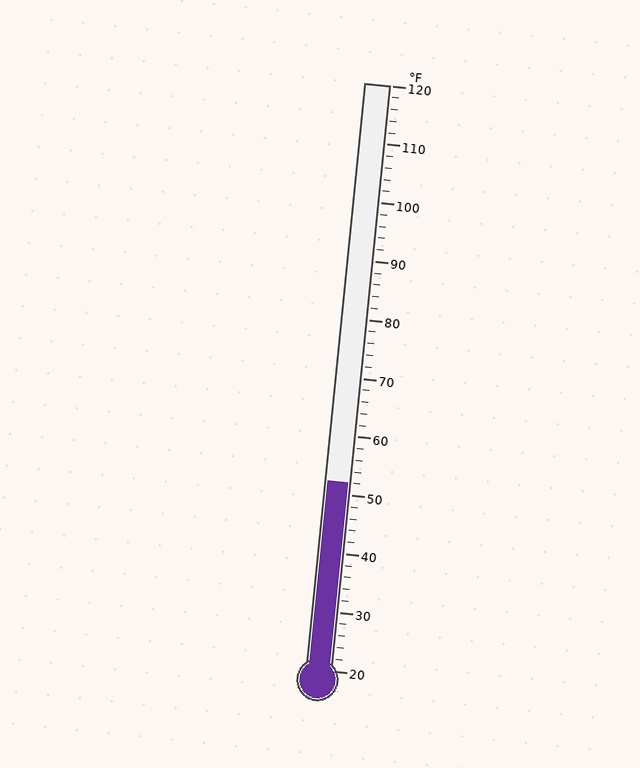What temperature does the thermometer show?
The thermometer shows approximately 52°F.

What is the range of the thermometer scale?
The thermometer scale ranges from 20°F to 120°F.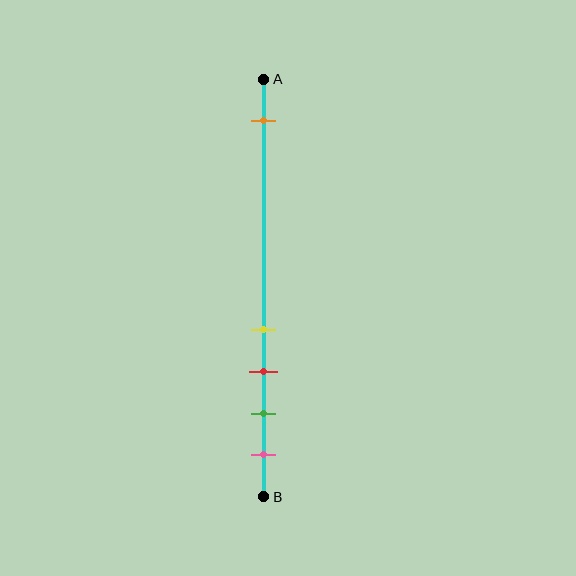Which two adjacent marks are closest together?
The yellow and red marks are the closest adjacent pair.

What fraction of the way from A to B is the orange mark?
The orange mark is approximately 10% (0.1) of the way from A to B.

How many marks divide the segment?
There are 5 marks dividing the segment.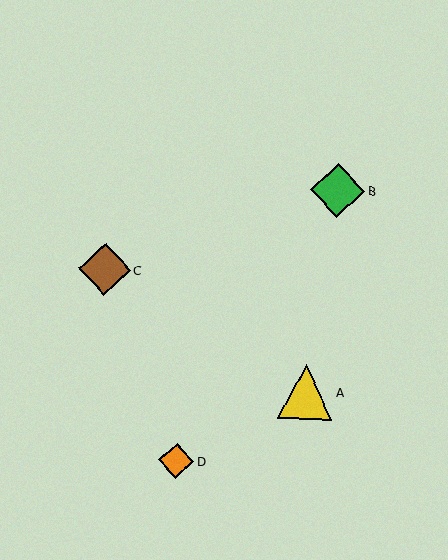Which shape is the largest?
The yellow triangle (labeled A) is the largest.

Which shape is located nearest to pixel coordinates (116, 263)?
The brown diamond (labeled C) at (105, 269) is nearest to that location.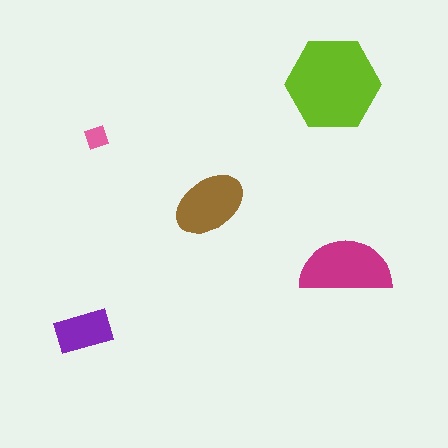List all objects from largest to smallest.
The lime hexagon, the magenta semicircle, the brown ellipse, the purple rectangle, the pink diamond.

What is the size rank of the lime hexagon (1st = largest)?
1st.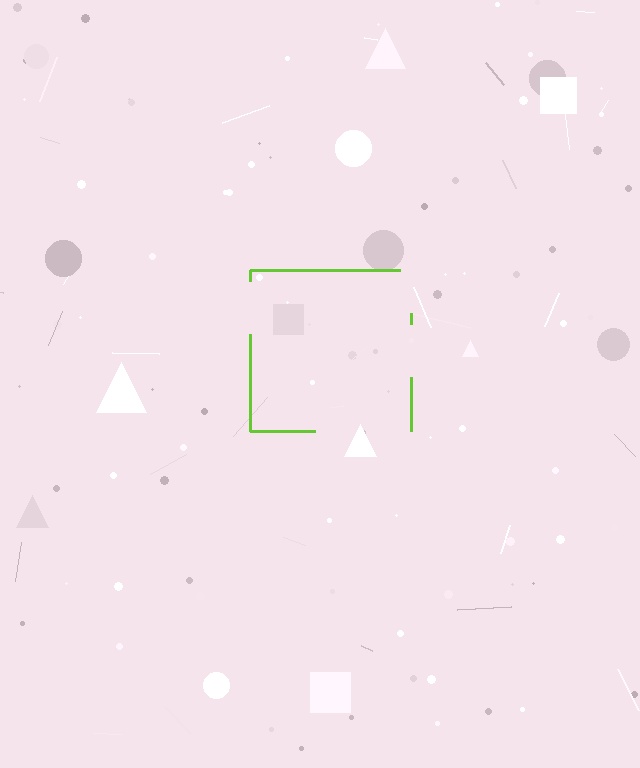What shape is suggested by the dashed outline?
The dashed outline suggests a square.